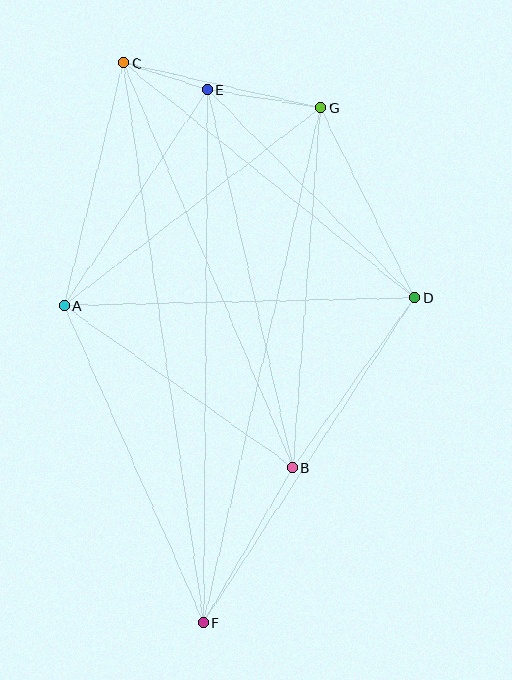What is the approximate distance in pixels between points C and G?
The distance between C and G is approximately 202 pixels.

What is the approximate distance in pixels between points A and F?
The distance between A and F is approximately 346 pixels.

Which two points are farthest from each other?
Points C and F are farthest from each other.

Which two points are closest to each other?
Points C and E are closest to each other.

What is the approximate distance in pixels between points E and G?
The distance between E and G is approximately 114 pixels.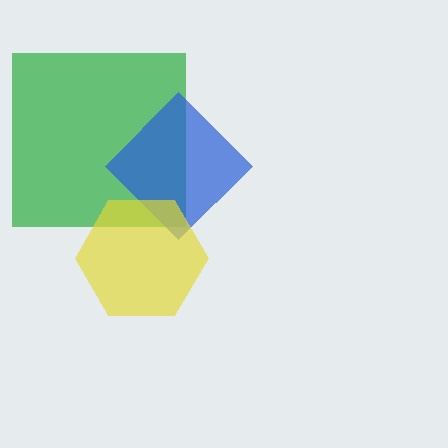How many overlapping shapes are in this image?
There are 3 overlapping shapes in the image.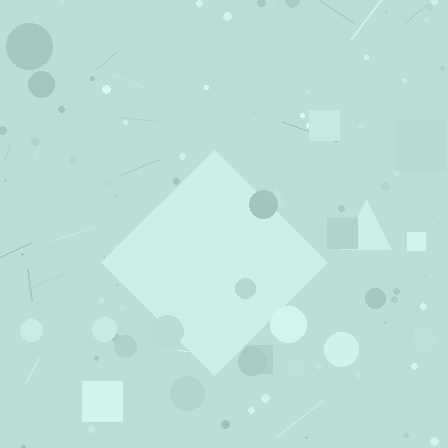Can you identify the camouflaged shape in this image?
The camouflaged shape is a diamond.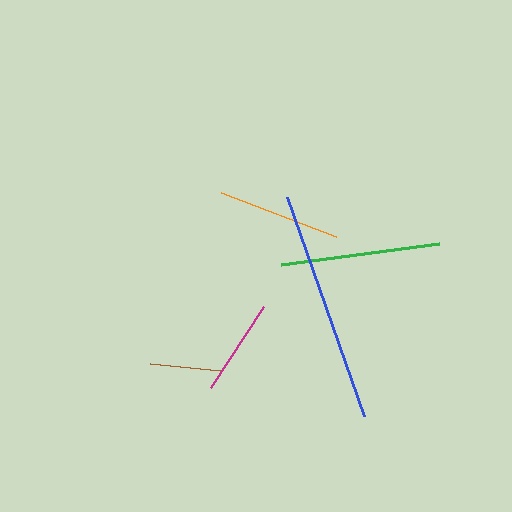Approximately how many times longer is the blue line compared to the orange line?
The blue line is approximately 1.9 times the length of the orange line.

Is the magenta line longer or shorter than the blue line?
The blue line is longer than the magenta line.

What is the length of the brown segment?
The brown segment is approximately 70 pixels long.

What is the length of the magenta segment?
The magenta segment is approximately 97 pixels long.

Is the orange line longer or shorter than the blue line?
The blue line is longer than the orange line.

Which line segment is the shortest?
The brown line is the shortest at approximately 70 pixels.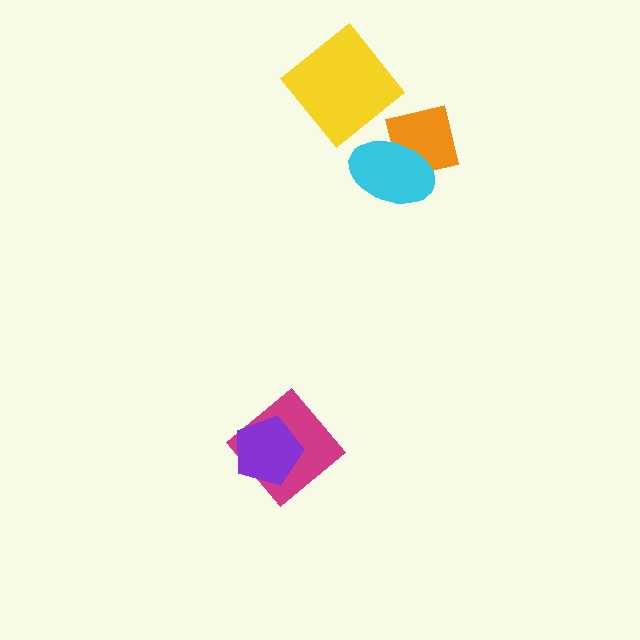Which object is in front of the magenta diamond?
The purple pentagon is in front of the magenta diamond.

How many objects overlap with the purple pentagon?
1 object overlaps with the purple pentagon.